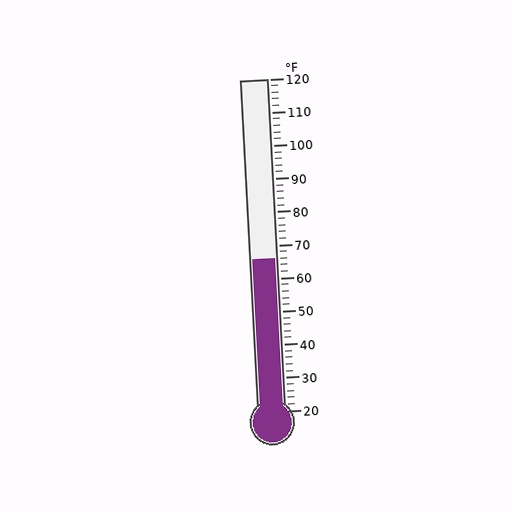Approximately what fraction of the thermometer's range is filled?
The thermometer is filled to approximately 45% of its range.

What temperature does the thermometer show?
The thermometer shows approximately 66°F.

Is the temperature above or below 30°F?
The temperature is above 30°F.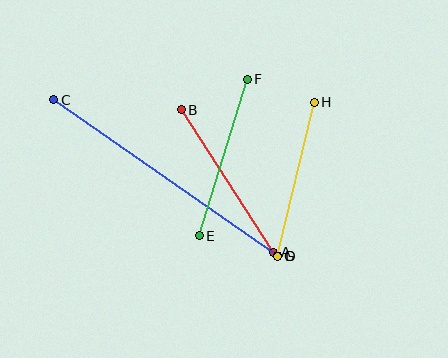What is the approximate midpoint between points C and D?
The midpoint is at approximately (166, 178) pixels.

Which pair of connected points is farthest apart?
Points C and D are farthest apart.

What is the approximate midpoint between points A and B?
The midpoint is at approximately (227, 181) pixels.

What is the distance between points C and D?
The distance is approximately 273 pixels.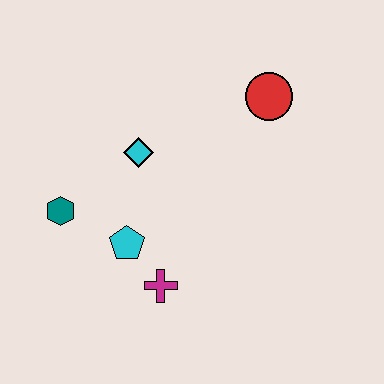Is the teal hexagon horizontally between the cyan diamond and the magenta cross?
No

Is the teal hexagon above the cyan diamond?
No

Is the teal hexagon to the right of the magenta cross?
No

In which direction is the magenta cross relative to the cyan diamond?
The magenta cross is below the cyan diamond.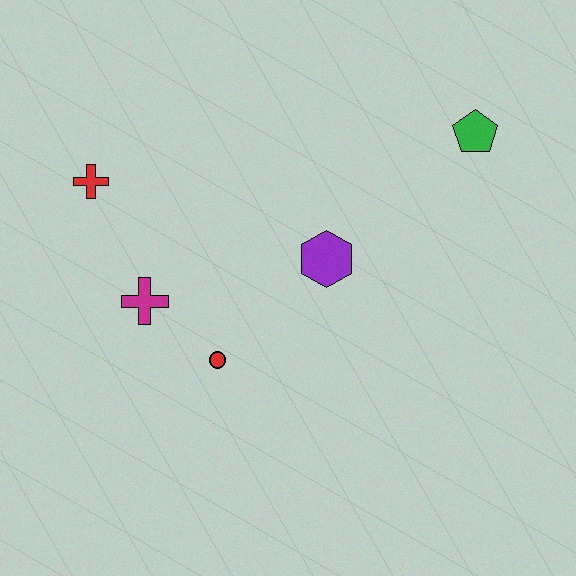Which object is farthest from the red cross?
The green pentagon is farthest from the red cross.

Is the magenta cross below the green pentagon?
Yes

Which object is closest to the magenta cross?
The red circle is closest to the magenta cross.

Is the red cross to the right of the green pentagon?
No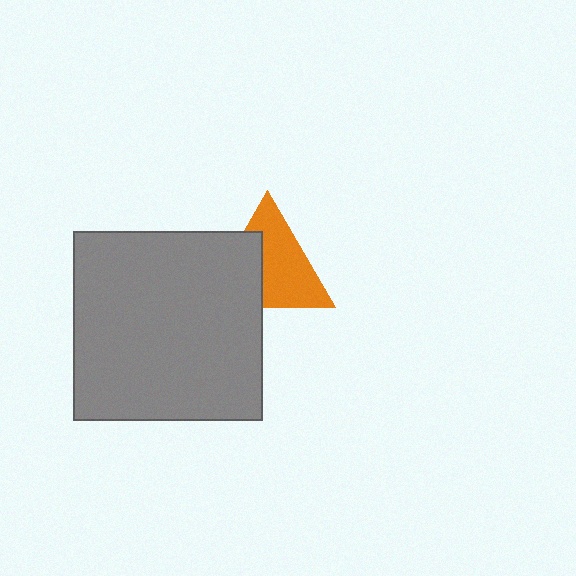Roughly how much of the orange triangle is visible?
About half of it is visible (roughly 60%).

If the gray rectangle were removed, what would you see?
You would see the complete orange triangle.